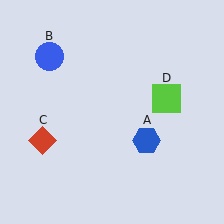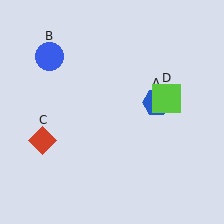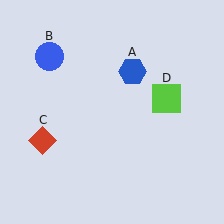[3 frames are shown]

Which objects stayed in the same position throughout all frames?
Blue circle (object B) and red diamond (object C) and lime square (object D) remained stationary.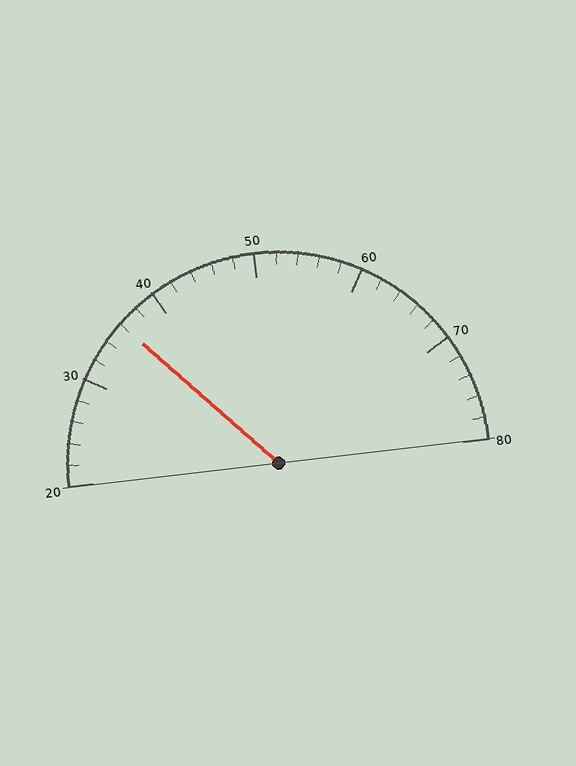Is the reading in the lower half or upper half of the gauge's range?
The reading is in the lower half of the range (20 to 80).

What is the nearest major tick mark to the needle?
The nearest major tick mark is 40.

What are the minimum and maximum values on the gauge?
The gauge ranges from 20 to 80.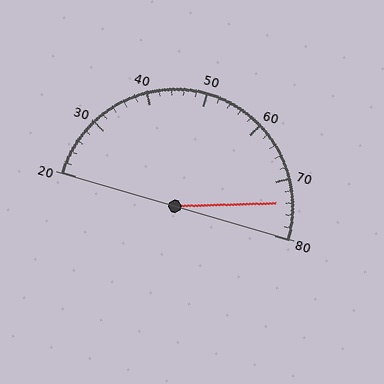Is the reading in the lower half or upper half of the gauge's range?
The reading is in the upper half of the range (20 to 80).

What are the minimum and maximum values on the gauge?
The gauge ranges from 20 to 80.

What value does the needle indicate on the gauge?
The needle indicates approximately 74.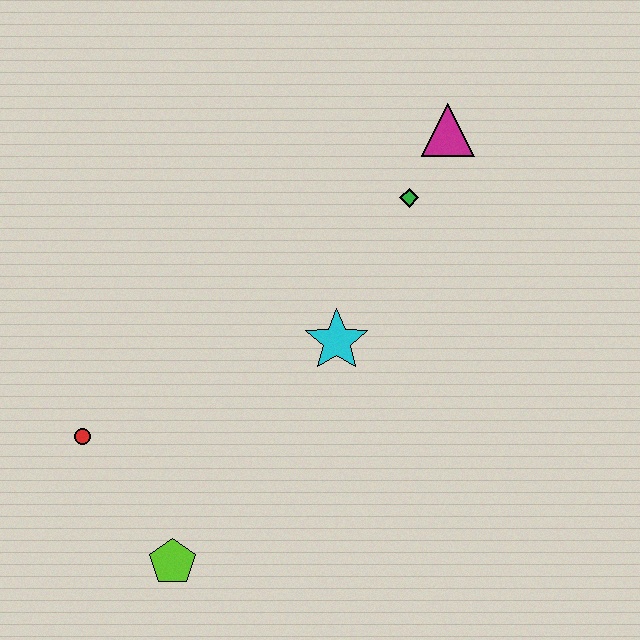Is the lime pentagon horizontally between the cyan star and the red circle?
Yes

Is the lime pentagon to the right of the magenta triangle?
No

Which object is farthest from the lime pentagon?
The magenta triangle is farthest from the lime pentagon.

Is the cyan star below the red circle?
No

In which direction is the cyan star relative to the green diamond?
The cyan star is below the green diamond.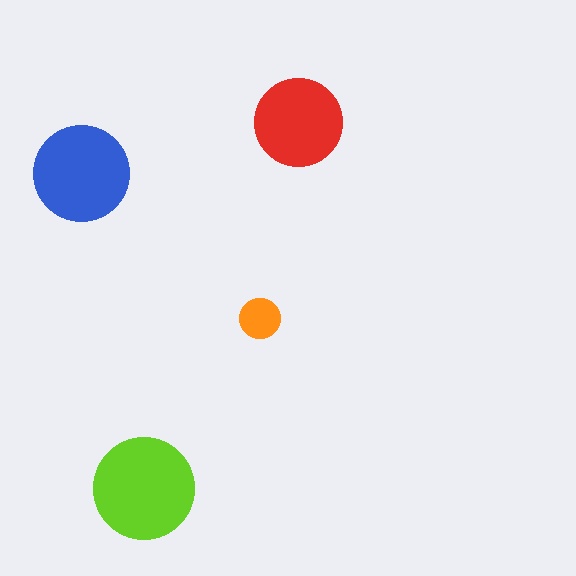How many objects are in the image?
There are 4 objects in the image.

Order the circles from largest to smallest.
the lime one, the blue one, the red one, the orange one.